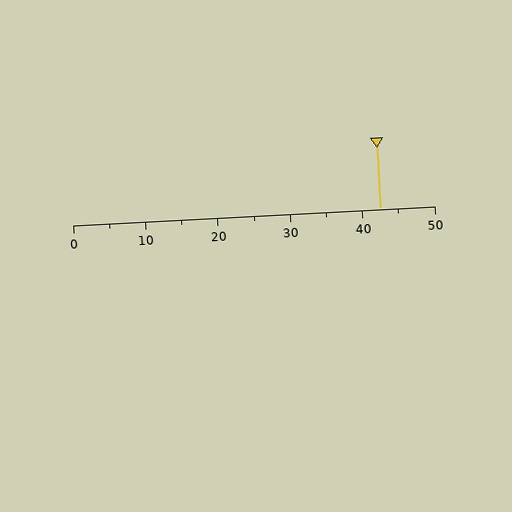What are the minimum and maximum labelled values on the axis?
The axis runs from 0 to 50.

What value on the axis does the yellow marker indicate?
The marker indicates approximately 42.5.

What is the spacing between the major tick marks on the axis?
The major ticks are spaced 10 apart.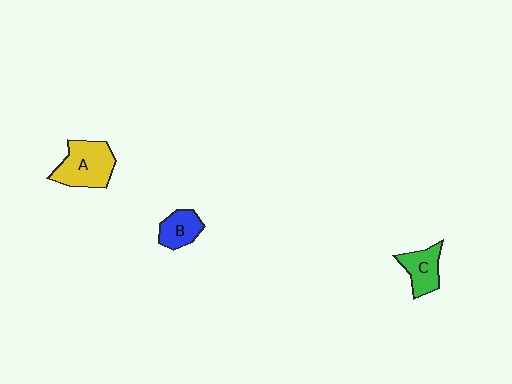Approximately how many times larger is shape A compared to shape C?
Approximately 1.6 times.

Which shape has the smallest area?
Shape B (blue).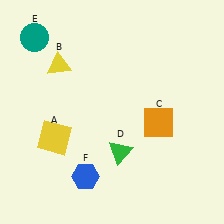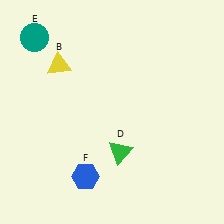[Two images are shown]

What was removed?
The yellow square (A), the orange square (C) were removed in Image 2.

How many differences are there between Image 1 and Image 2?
There are 2 differences between the two images.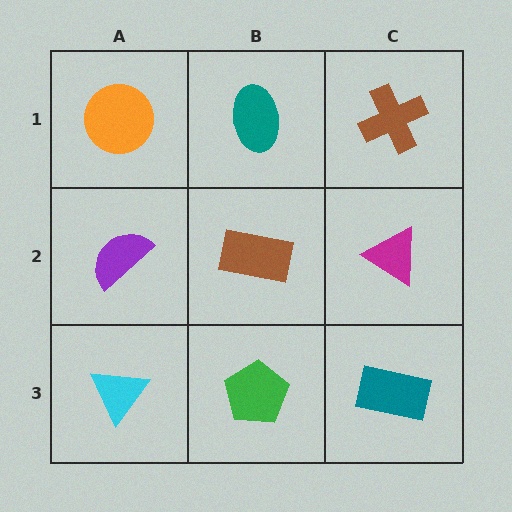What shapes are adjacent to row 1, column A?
A purple semicircle (row 2, column A), a teal ellipse (row 1, column B).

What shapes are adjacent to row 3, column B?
A brown rectangle (row 2, column B), a cyan triangle (row 3, column A), a teal rectangle (row 3, column C).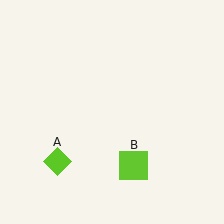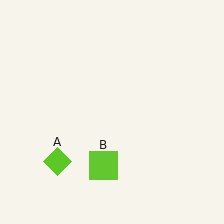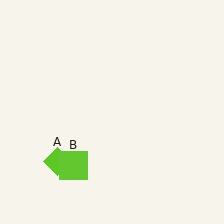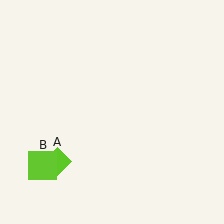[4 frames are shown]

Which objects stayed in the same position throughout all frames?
Lime diamond (object A) remained stationary.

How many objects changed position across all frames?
1 object changed position: lime square (object B).